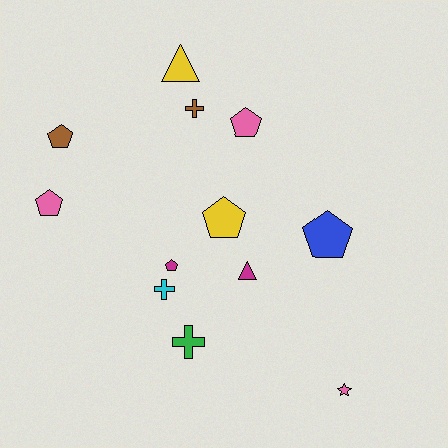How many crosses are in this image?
There are 3 crosses.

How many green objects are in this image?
There is 1 green object.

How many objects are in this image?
There are 12 objects.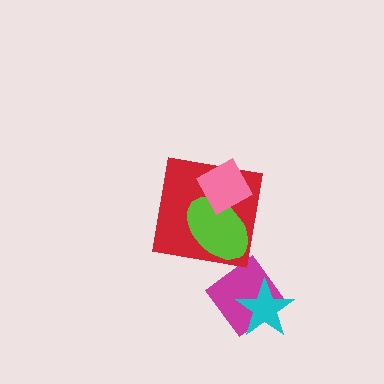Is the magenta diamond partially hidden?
Yes, it is partially covered by another shape.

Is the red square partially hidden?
Yes, it is partially covered by another shape.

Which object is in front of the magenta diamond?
The cyan star is in front of the magenta diamond.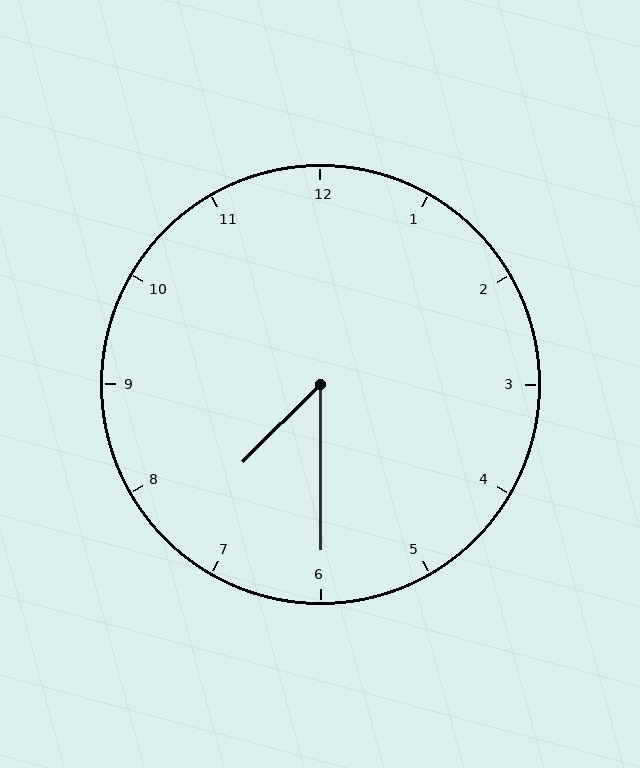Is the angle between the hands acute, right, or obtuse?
It is acute.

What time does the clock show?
7:30.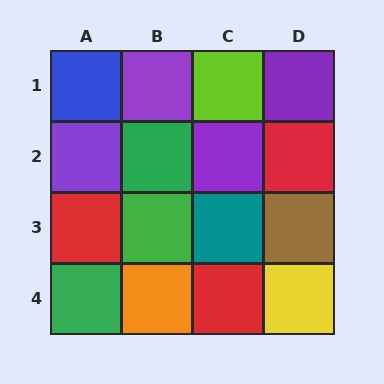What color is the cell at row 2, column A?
Purple.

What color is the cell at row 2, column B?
Green.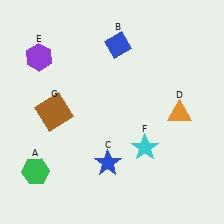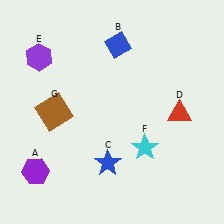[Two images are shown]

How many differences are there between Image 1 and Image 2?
There are 2 differences between the two images.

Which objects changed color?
A changed from green to purple. D changed from orange to red.